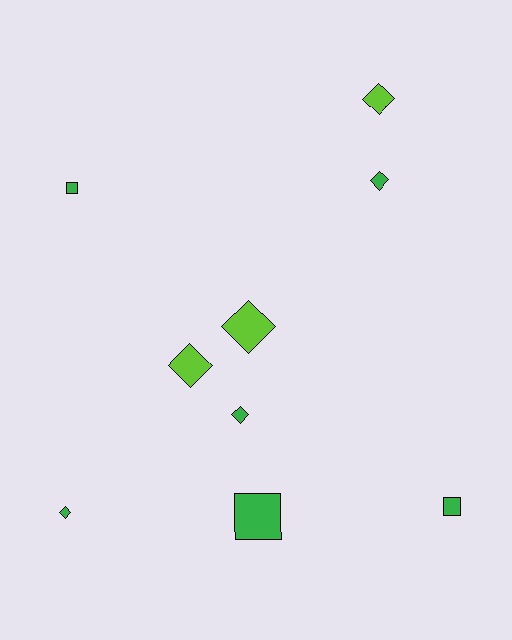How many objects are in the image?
There are 9 objects.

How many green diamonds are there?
There are 3 green diamonds.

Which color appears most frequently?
Green, with 6 objects.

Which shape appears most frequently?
Diamond, with 6 objects.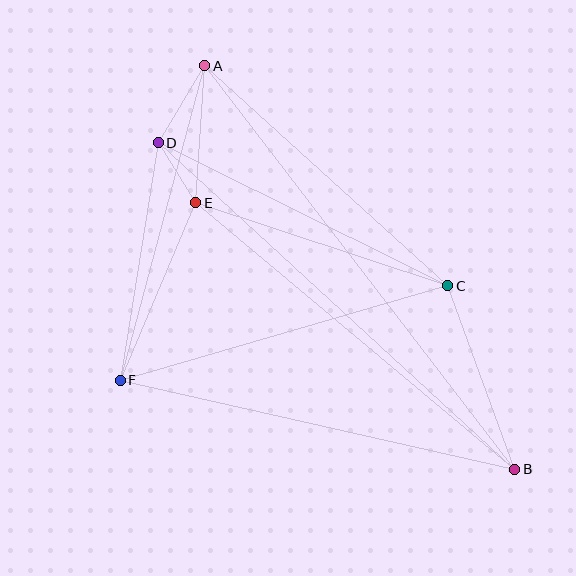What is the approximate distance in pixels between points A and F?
The distance between A and F is approximately 326 pixels.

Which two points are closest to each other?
Points D and E are closest to each other.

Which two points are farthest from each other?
Points A and B are farthest from each other.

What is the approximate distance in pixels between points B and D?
The distance between B and D is approximately 483 pixels.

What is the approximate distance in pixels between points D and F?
The distance between D and F is approximately 241 pixels.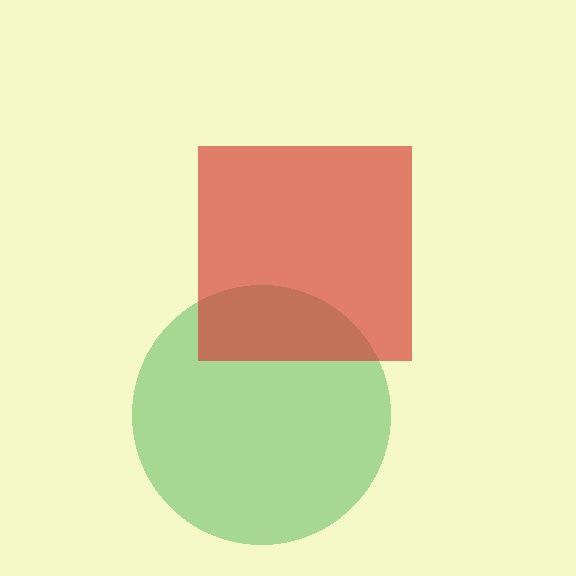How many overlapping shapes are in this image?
There are 2 overlapping shapes in the image.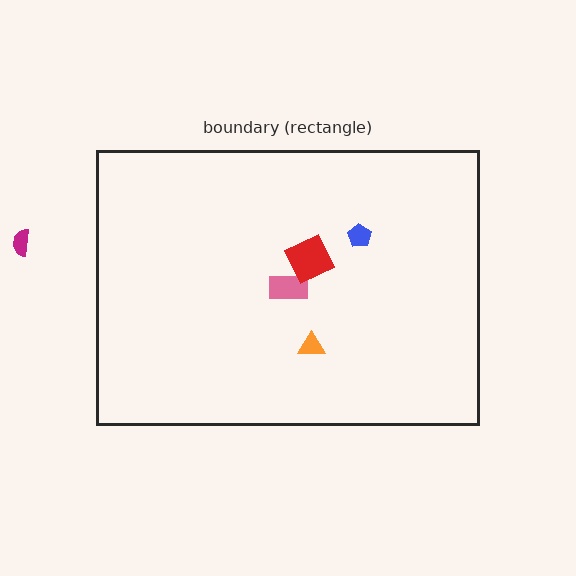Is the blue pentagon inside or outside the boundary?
Inside.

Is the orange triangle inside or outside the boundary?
Inside.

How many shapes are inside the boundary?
4 inside, 1 outside.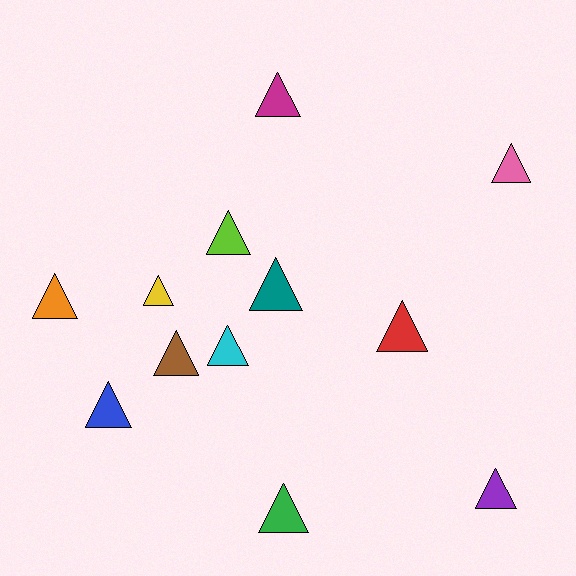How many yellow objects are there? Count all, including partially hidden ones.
There is 1 yellow object.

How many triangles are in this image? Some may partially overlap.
There are 12 triangles.